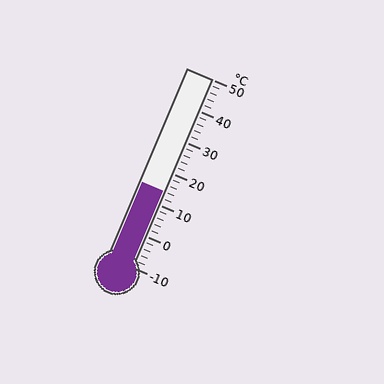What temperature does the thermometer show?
The thermometer shows approximately 14°C.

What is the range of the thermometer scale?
The thermometer scale ranges from -10°C to 50°C.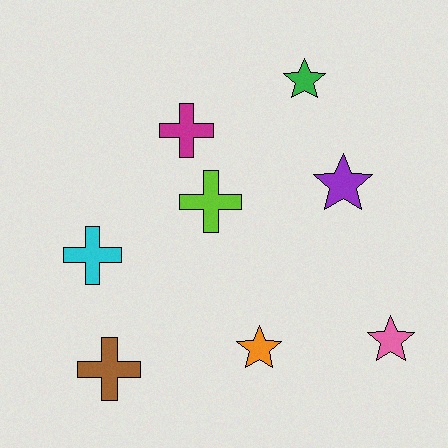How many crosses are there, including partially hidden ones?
There are 4 crosses.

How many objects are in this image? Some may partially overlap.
There are 8 objects.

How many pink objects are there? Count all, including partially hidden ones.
There is 1 pink object.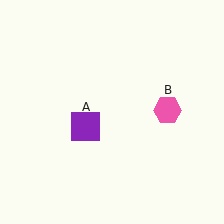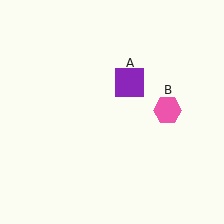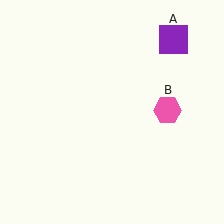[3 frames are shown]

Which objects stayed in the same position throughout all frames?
Pink hexagon (object B) remained stationary.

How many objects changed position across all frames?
1 object changed position: purple square (object A).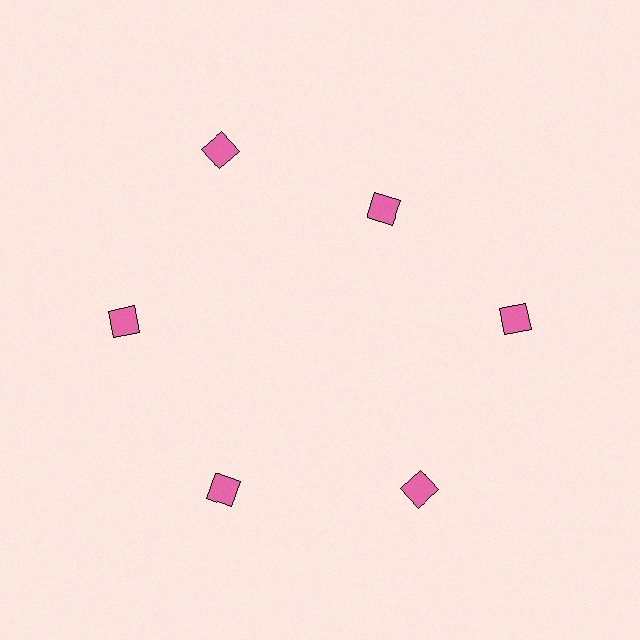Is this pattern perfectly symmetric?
No. The 6 pink diamonds are arranged in a ring, but one element near the 1 o'clock position is pulled inward toward the center, breaking the 6-fold rotational symmetry.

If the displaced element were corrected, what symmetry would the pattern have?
It would have 6-fold rotational symmetry — the pattern would map onto itself every 60 degrees.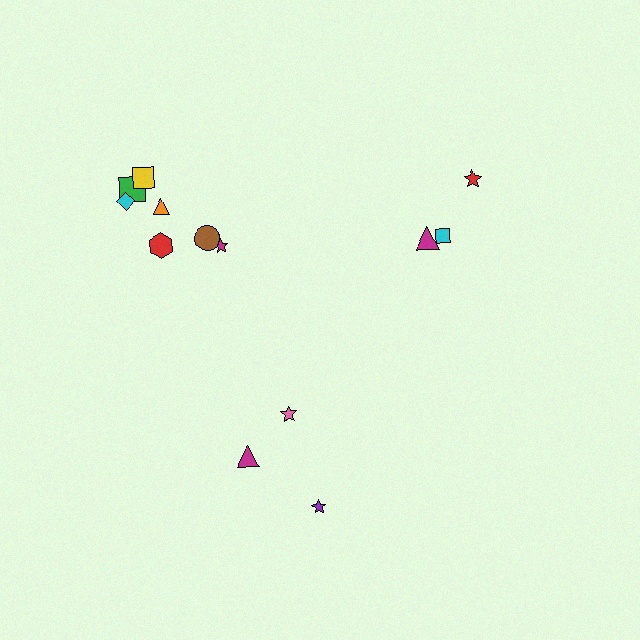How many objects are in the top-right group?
There are 3 objects.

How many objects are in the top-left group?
There are 7 objects.